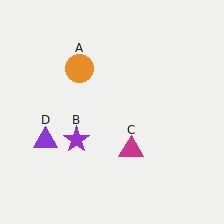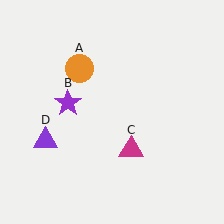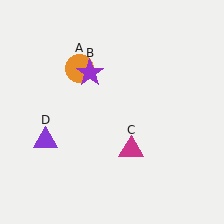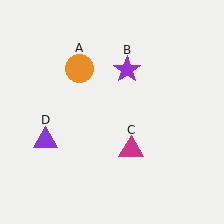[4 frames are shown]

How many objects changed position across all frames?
1 object changed position: purple star (object B).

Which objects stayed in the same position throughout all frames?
Orange circle (object A) and magenta triangle (object C) and purple triangle (object D) remained stationary.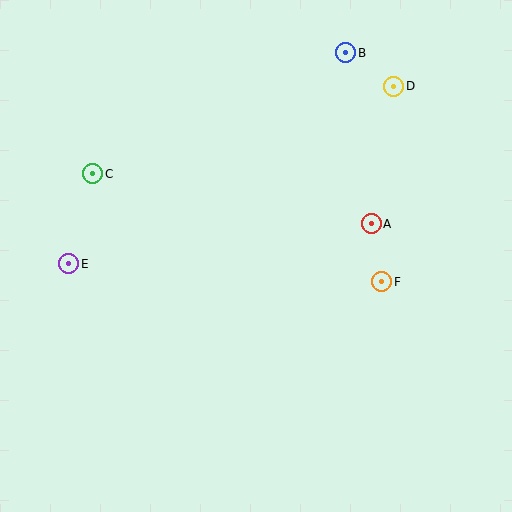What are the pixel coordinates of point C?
Point C is at (93, 174).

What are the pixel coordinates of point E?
Point E is at (69, 264).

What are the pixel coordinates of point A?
Point A is at (371, 224).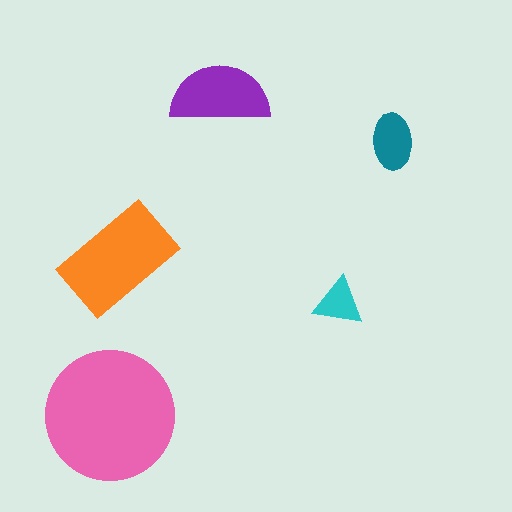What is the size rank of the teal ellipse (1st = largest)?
4th.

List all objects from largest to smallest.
The pink circle, the orange rectangle, the purple semicircle, the teal ellipse, the cyan triangle.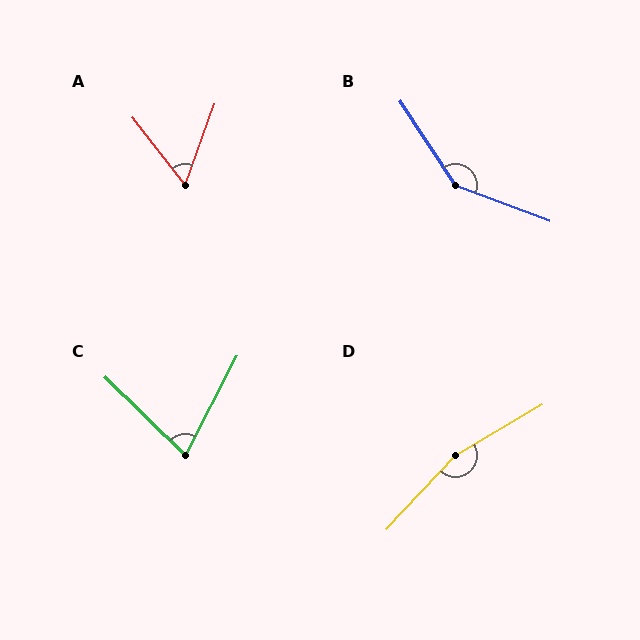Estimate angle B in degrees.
Approximately 144 degrees.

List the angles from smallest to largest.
A (58°), C (73°), B (144°), D (163°).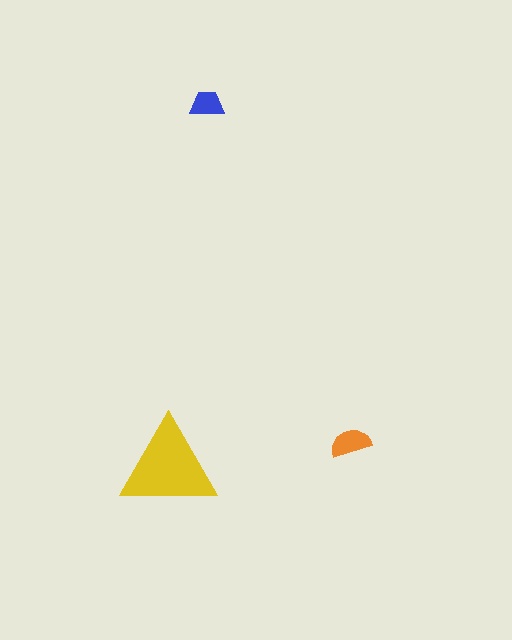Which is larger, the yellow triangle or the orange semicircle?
The yellow triangle.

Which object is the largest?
The yellow triangle.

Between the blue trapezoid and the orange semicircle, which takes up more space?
The orange semicircle.